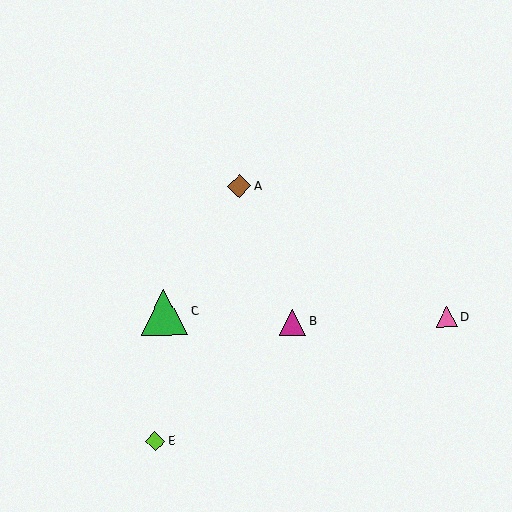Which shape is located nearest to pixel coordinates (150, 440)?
The lime diamond (labeled E) at (155, 441) is nearest to that location.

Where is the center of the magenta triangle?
The center of the magenta triangle is at (293, 322).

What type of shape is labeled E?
Shape E is a lime diamond.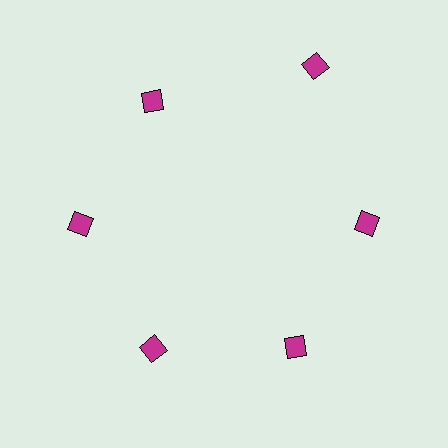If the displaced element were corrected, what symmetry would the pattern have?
It would have 6-fold rotational symmetry — the pattern would map onto itself every 60 degrees.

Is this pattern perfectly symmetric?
No. The 6 magenta diamonds are arranged in a ring, but one element near the 1 o'clock position is pushed outward from the center, breaking the 6-fold rotational symmetry.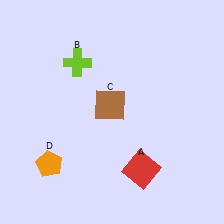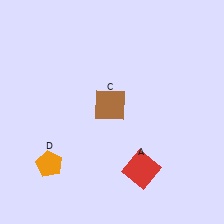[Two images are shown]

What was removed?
The lime cross (B) was removed in Image 2.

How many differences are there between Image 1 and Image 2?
There is 1 difference between the two images.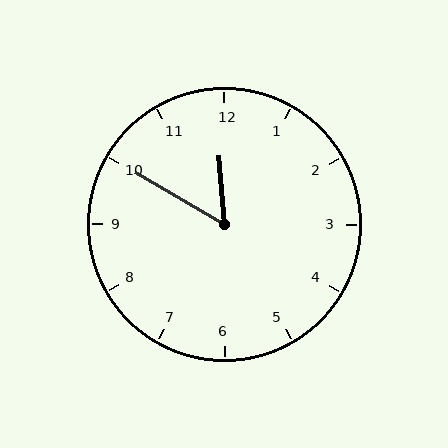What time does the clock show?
11:50.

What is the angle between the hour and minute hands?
Approximately 55 degrees.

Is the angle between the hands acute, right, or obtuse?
It is acute.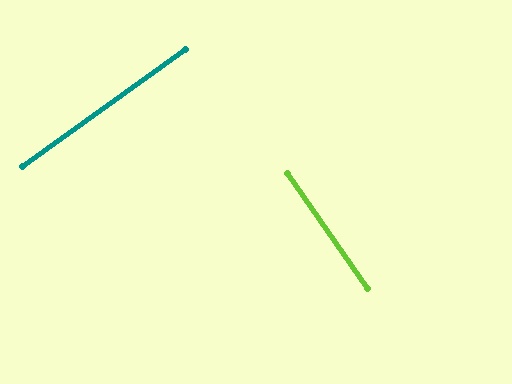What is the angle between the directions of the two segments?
Approximately 89 degrees.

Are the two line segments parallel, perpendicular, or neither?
Perpendicular — they meet at approximately 89°.